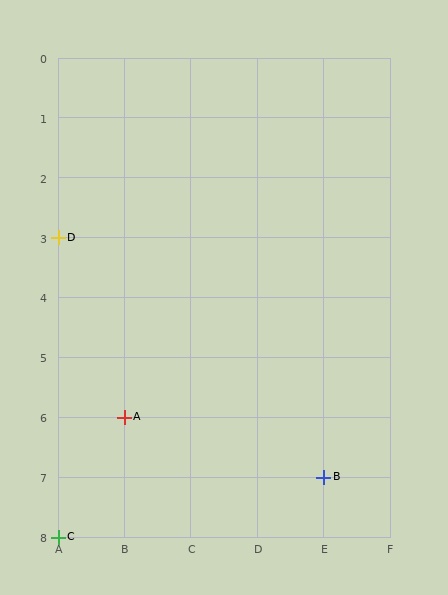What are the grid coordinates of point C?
Point C is at grid coordinates (A, 8).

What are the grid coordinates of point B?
Point B is at grid coordinates (E, 7).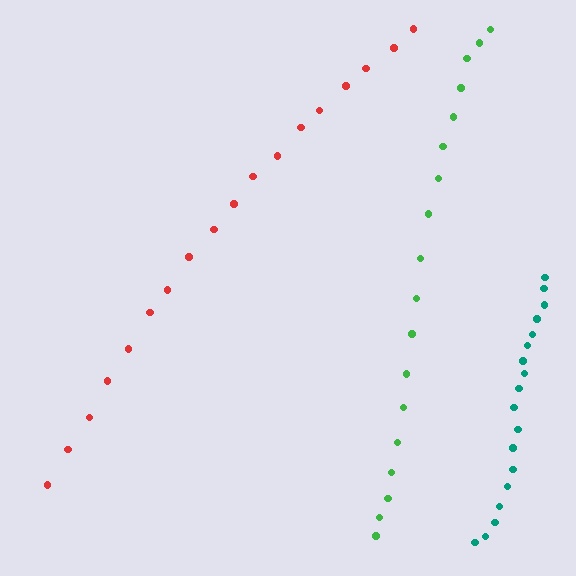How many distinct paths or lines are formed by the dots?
There are 3 distinct paths.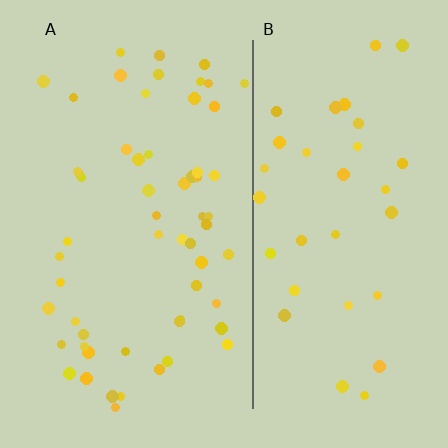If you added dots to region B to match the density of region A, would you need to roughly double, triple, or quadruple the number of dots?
Approximately double.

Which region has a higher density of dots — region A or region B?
A (the left).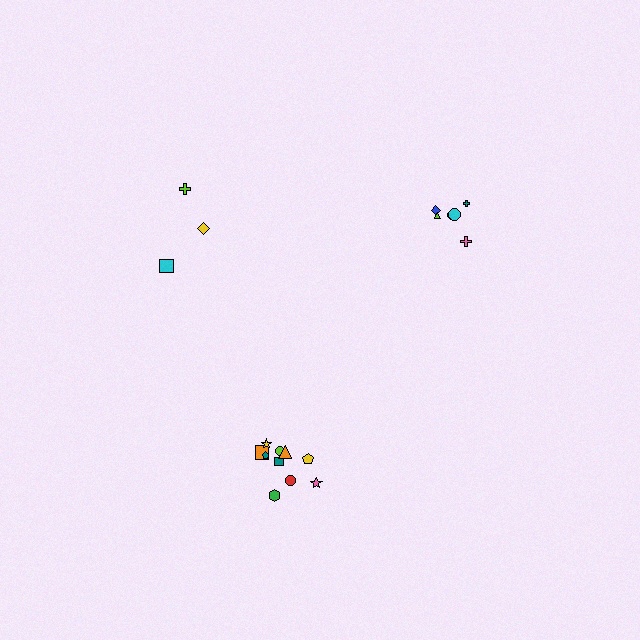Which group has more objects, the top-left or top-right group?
The top-right group.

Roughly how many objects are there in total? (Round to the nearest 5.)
Roughly 20 objects in total.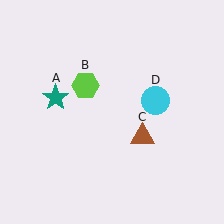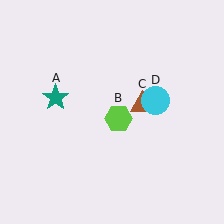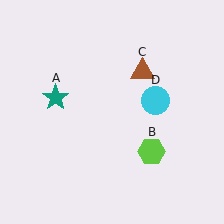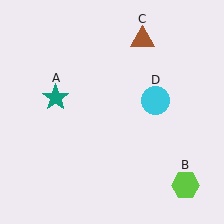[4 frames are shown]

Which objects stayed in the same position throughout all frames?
Teal star (object A) and cyan circle (object D) remained stationary.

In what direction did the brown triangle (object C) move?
The brown triangle (object C) moved up.